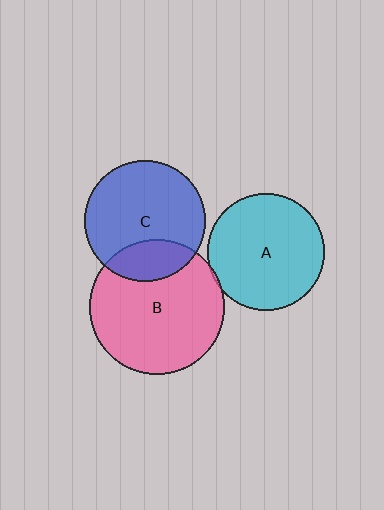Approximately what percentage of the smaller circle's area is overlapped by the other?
Approximately 5%.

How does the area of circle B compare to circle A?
Approximately 1.4 times.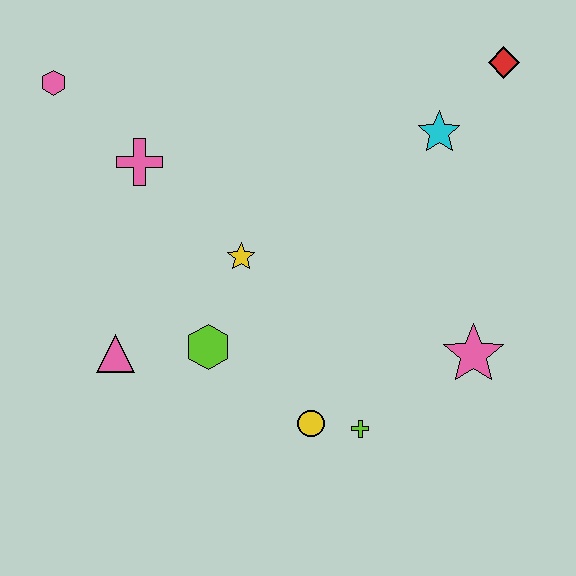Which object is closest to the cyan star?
The red diamond is closest to the cyan star.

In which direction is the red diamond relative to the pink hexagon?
The red diamond is to the right of the pink hexagon.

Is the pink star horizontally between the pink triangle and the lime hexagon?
No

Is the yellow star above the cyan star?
No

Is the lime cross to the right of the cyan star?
No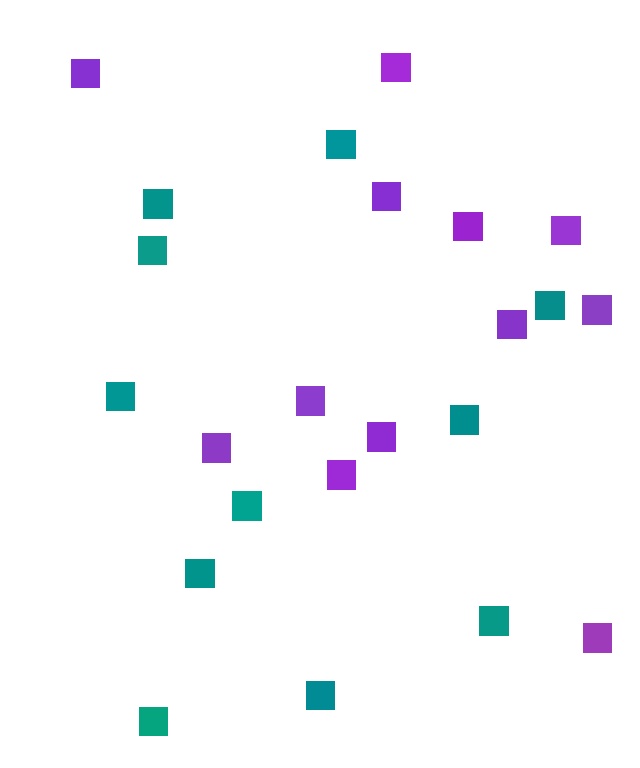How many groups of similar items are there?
There are 2 groups: one group of teal squares (11) and one group of purple squares (12).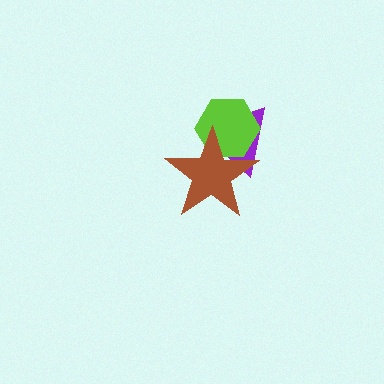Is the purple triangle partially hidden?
Yes, it is partially covered by another shape.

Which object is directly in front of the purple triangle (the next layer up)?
The lime hexagon is directly in front of the purple triangle.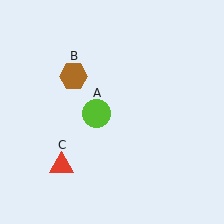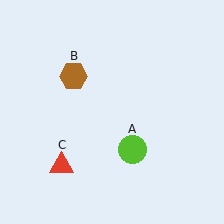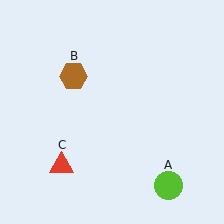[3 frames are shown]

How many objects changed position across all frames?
1 object changed position: lime circle (object A).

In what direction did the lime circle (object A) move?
The lime circle (object A) moved down and to the right.